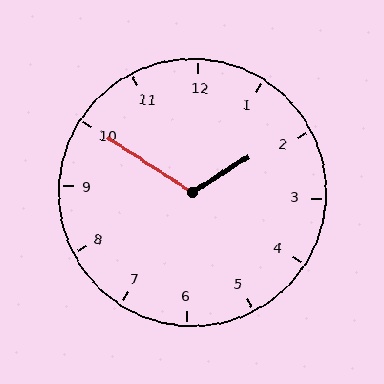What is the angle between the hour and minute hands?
Approximately 115 degrees.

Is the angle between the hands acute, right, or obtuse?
It is obtuse.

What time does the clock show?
1:50.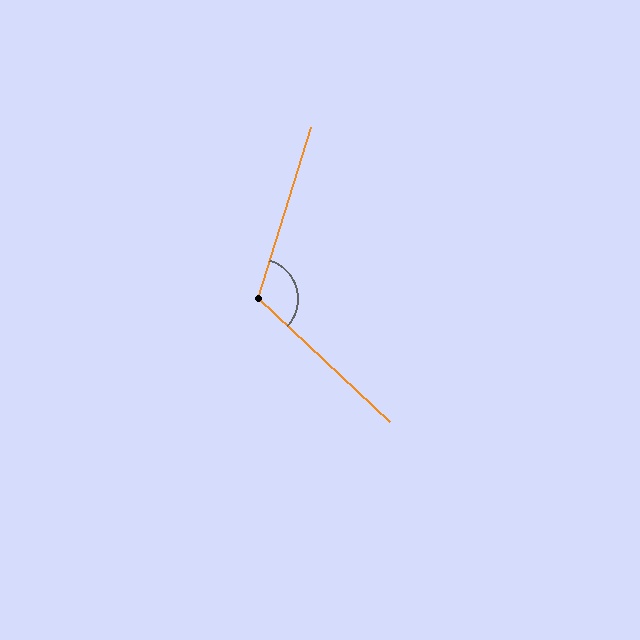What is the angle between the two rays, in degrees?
Approximately 116 degrees.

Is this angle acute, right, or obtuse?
It is obtuse.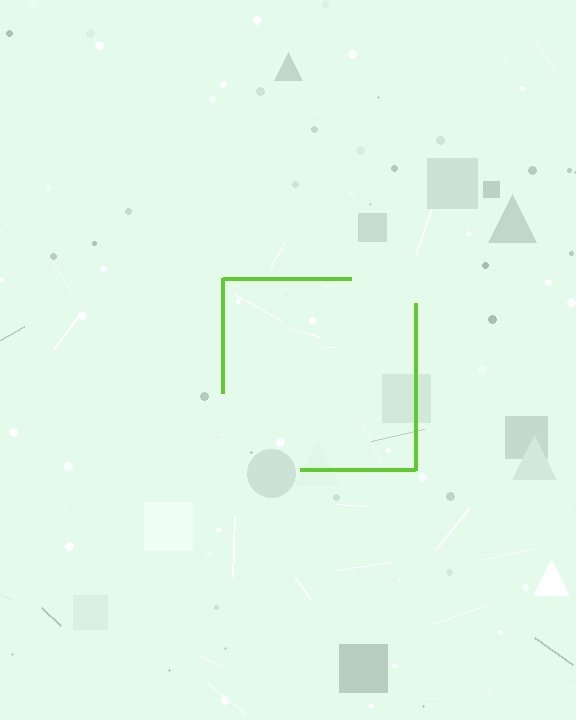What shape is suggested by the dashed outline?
The dashed outline suggests a square.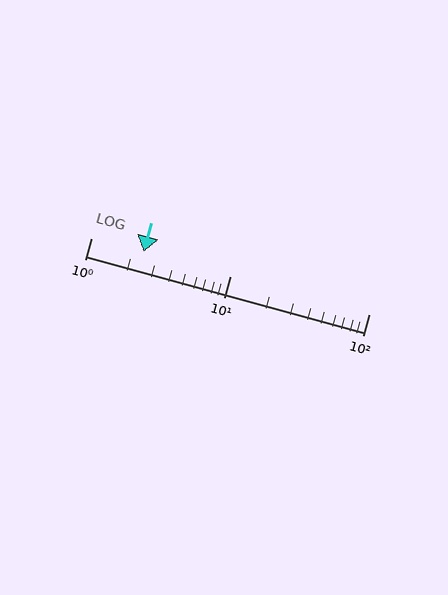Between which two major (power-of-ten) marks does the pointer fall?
The pointer is between 1 and 10.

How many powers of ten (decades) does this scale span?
The scale spans 2 decades, from 1 to 100.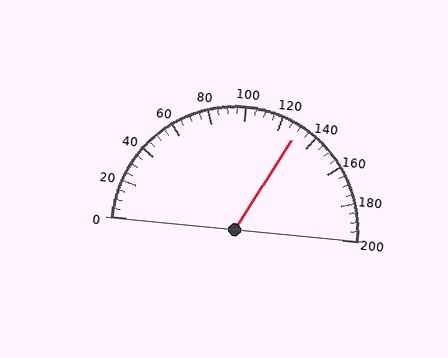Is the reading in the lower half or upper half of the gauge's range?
The reading is in the upper half of the range (0 to 200).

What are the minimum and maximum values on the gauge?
The gauge ranges from 0 to 200.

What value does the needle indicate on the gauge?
The needle indicates approximately 130.